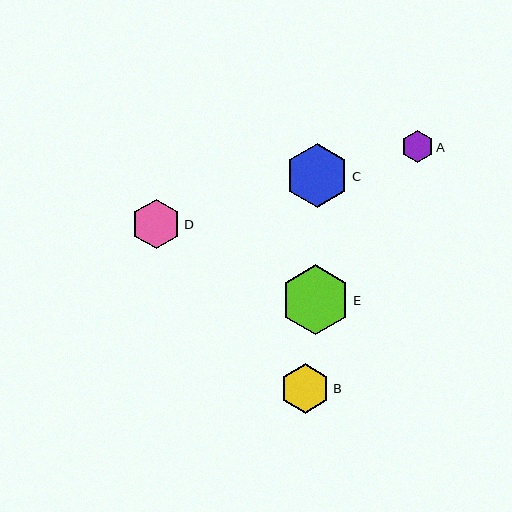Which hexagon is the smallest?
Hexagon A is the smallest with a size of approximately 31 pixels.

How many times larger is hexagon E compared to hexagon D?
Hexagon E is approximately 1.4 times the size of hexagon D.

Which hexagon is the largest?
Hexagon E is the largest with a size of approximately 69 pixels.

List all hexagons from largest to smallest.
From largest to smallest: E, C, D, B, A.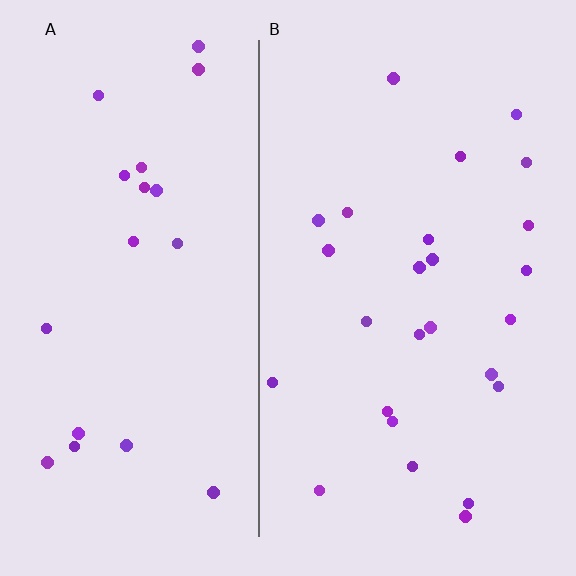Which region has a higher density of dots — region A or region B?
B (the right).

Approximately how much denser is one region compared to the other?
Approximately 1.3× — region B over region A.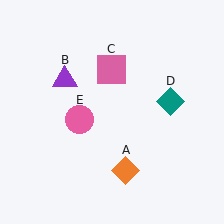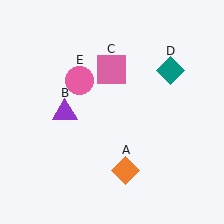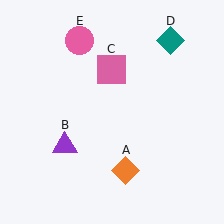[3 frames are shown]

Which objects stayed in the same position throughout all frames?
Orange diamond (object A) and pink square (object C) remained stationary.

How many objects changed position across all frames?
3 objects changed position: purple triangle (object B), teal diamond (object D), pink circle (object E).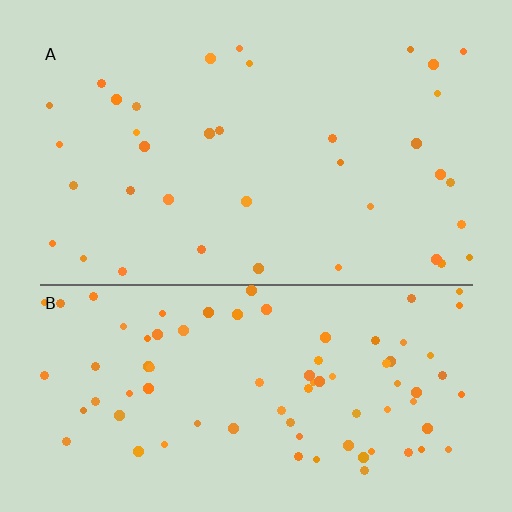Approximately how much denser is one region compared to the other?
Approximately 2.3× — region B over region A.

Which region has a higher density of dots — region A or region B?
B (the bottom).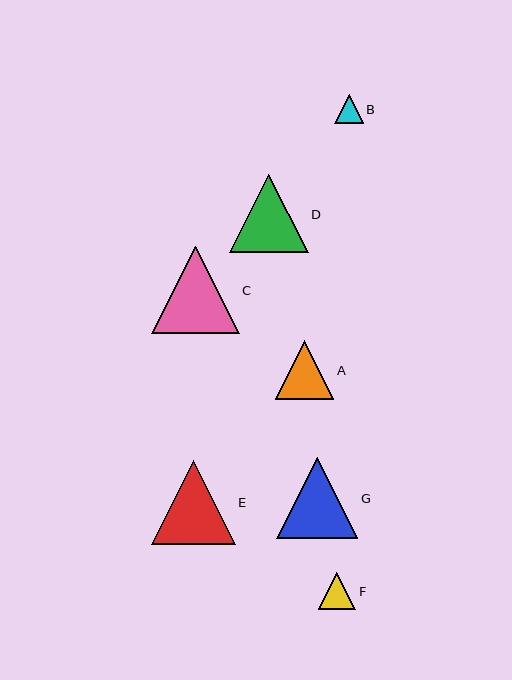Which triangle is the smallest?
Triangle B is the smallest with a size of approximately 29 pixels.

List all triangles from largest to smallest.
From largest to smallest: C, E, G, D, A, F, B.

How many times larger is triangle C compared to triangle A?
Triangle C is approximately 1.5 times the size of triangle A.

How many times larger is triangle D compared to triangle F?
Triangle D is approximately 2.1 times the size of triangle F.